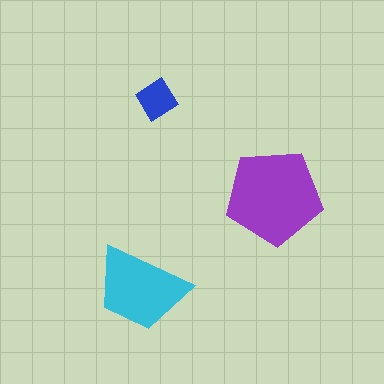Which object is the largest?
The purple pentagon.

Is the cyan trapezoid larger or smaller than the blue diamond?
Larger.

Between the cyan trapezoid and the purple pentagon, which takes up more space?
The purple pentagon.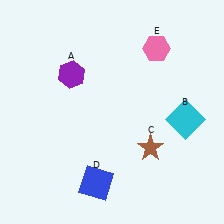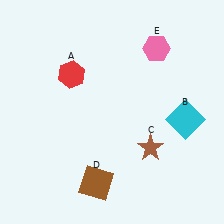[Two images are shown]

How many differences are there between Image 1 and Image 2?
There are 2 differences between the two images.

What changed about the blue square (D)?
In Image 1, D is blue. In Image 2, it changed to brown.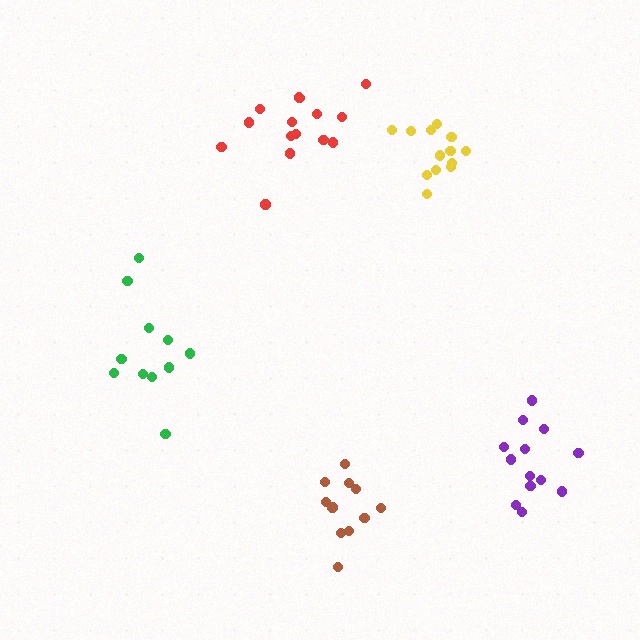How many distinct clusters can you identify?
There are 5 distinct clusters.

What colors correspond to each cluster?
The clusters are colored: green, brown, red, yellow, purple.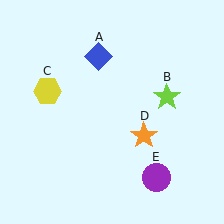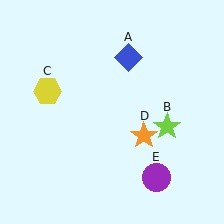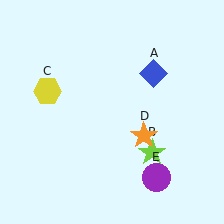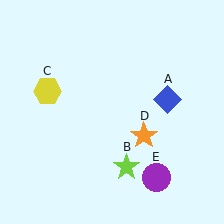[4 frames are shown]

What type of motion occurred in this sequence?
The blue diamond (object A), lime star (object B) rotated clockwise around the center of the scene.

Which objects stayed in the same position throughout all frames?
Yellow hexagon (object C) and orange star (object D) and purple circle (object E) remained stationary.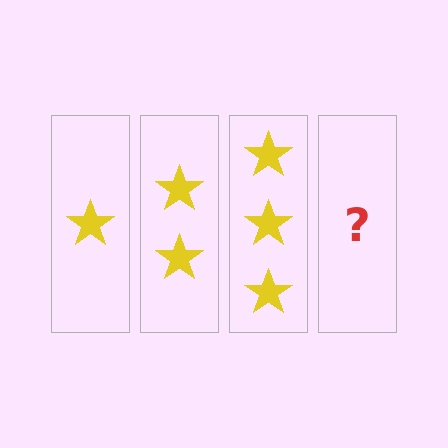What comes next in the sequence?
The next element should be 4 stars.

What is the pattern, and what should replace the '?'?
The pattern is that each step adds one more star. The '?' should be 4 stars.